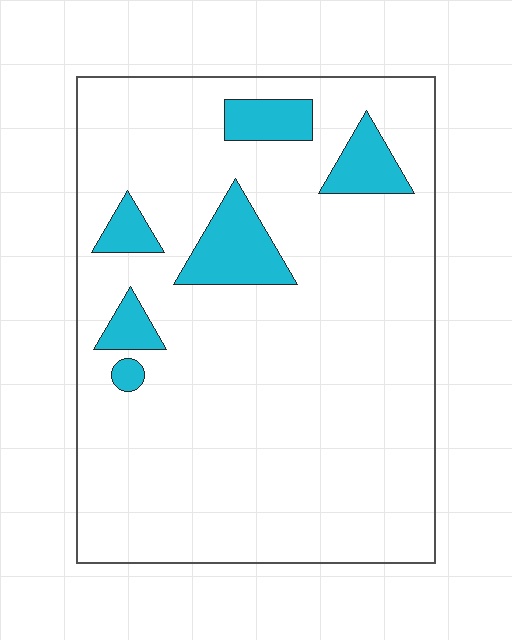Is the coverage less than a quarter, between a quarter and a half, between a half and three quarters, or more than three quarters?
Less than a quarter.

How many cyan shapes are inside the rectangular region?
6.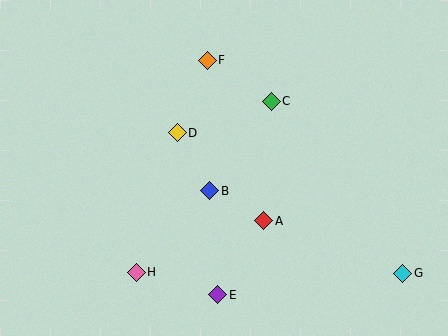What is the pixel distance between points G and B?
The distance between G and B is 210 pixels.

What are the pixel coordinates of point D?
Point D is at (177, 133).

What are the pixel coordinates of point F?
Point F is at (207, 60).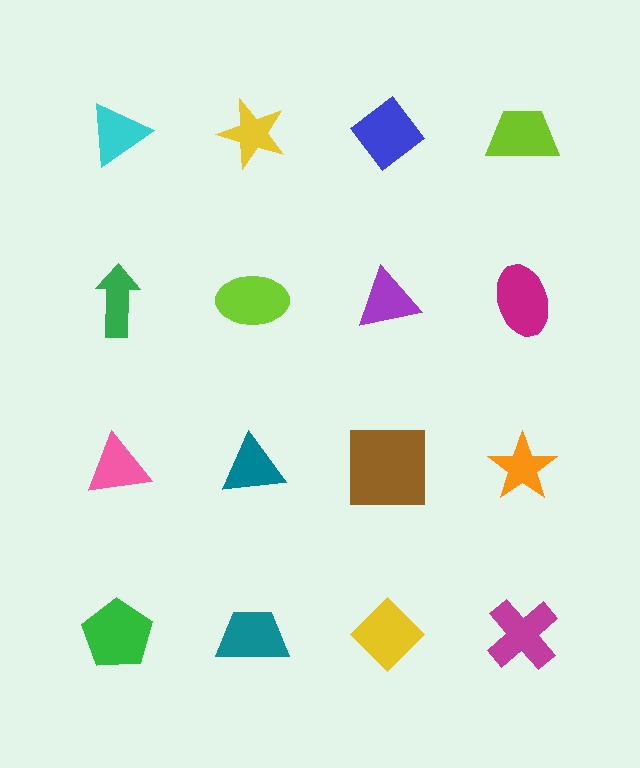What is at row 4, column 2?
A teal trapezoid.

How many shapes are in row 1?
4 shapes.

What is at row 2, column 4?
A magenta ellipse.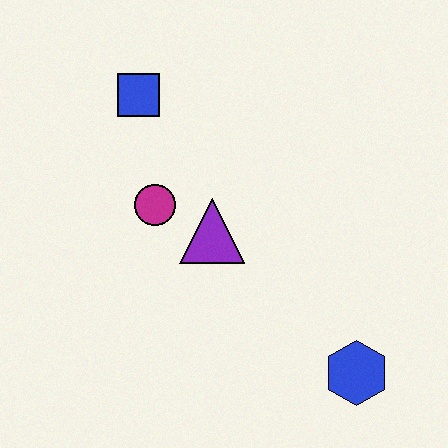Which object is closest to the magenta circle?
The purple triangle is closest to the magenta circle.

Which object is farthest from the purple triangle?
The blue hexagon is farthest from the purple triangle.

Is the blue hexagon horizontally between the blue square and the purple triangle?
No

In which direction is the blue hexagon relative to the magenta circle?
The blue hexagon is to the right of the magenta circle.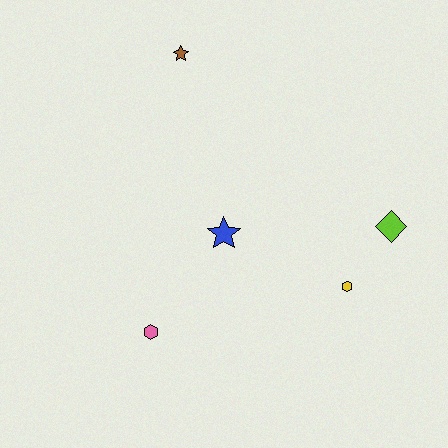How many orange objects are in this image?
There are no orange objects.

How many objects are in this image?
There are 5 objects.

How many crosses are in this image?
There are no crosses.